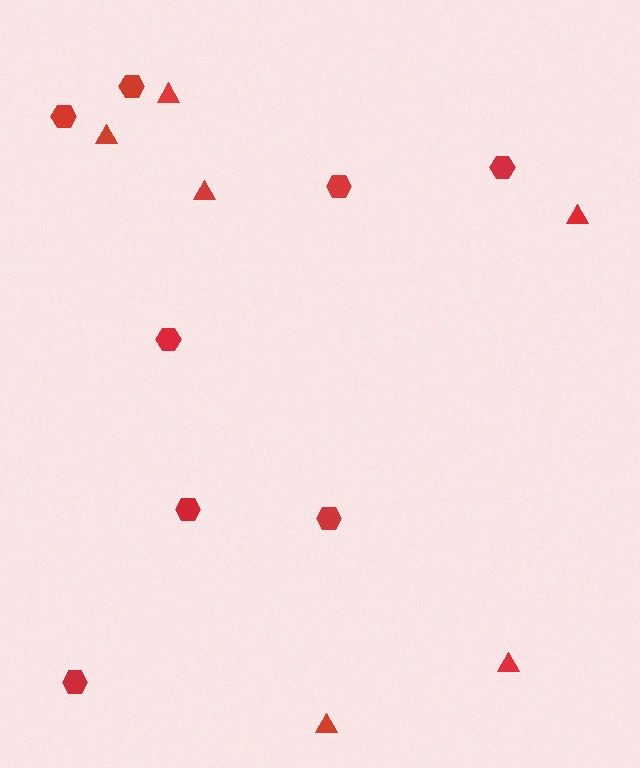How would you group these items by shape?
There are 2 groups: one group of triangles (6) and one group of hexagons (8).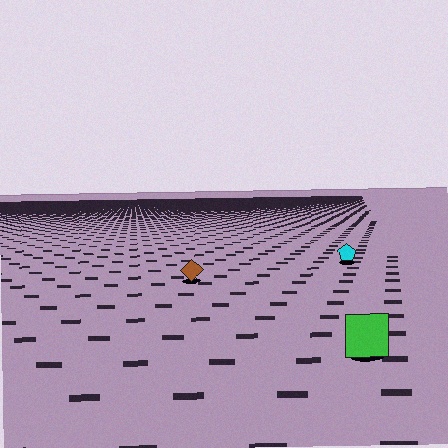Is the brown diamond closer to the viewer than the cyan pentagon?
Yes. The brown diamond is closer — you can tell from the texture gradient: the ground texture is coarser near it.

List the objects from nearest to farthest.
From nearest to farthest: the green square, the brown diamond, the cyan pentagon.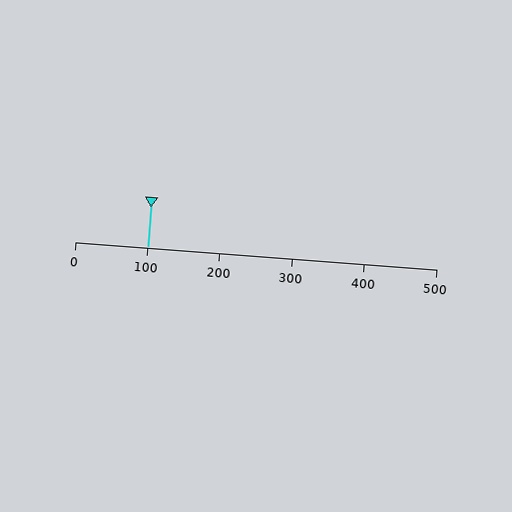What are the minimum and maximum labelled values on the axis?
The axis runs from 0 to 500.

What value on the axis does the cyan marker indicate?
The marker indicates approximately 100.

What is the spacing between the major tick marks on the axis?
The major ticks are spaced 100 apart.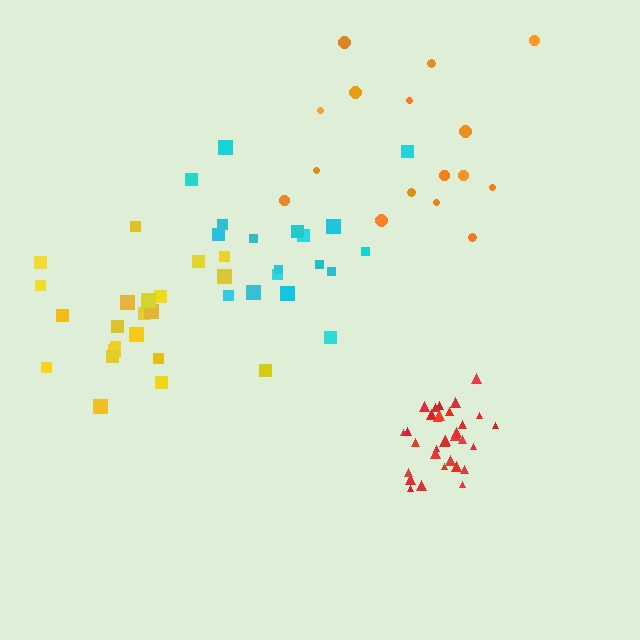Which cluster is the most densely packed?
Red.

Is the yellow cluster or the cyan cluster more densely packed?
Yellow.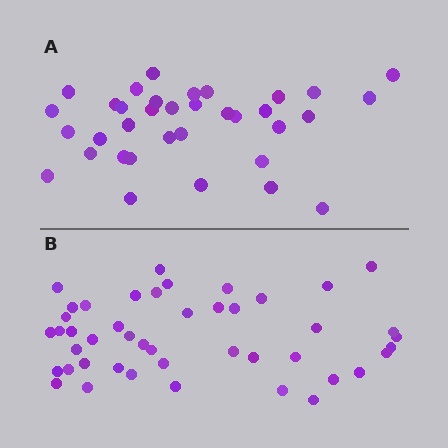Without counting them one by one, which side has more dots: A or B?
Region B (the bottom region) has more dots.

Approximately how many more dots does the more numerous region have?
Region B has roughly 10 or so more dots than region A.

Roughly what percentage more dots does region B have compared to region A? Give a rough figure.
About 30% more.